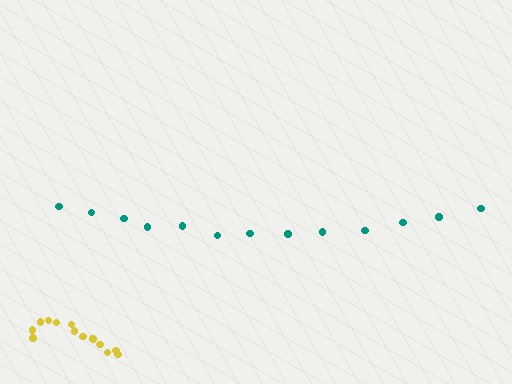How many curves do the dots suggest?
There are 2 distinct paths.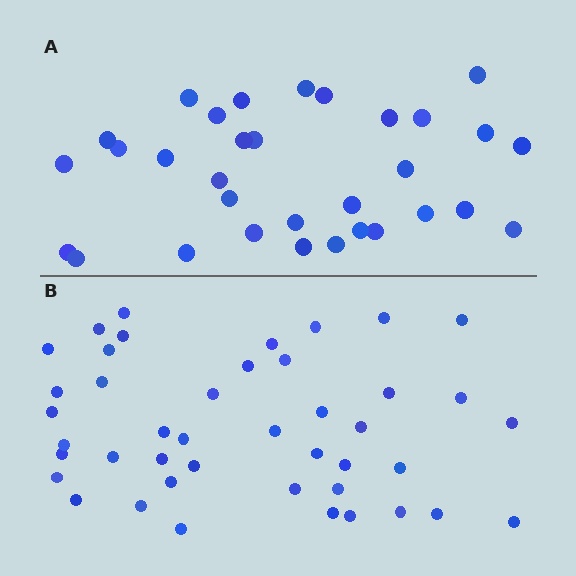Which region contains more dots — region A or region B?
Region B (the bottom region) has more dots.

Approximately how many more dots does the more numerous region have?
Region B has roughly 12 or so more dots than region A.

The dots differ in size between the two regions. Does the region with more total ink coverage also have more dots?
No. Region A has more total ink coverage because its dots are larger, but region B actually contains more individual dots. Total area can be misleading — the number of items is what matters here.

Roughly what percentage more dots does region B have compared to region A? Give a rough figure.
About 35% more.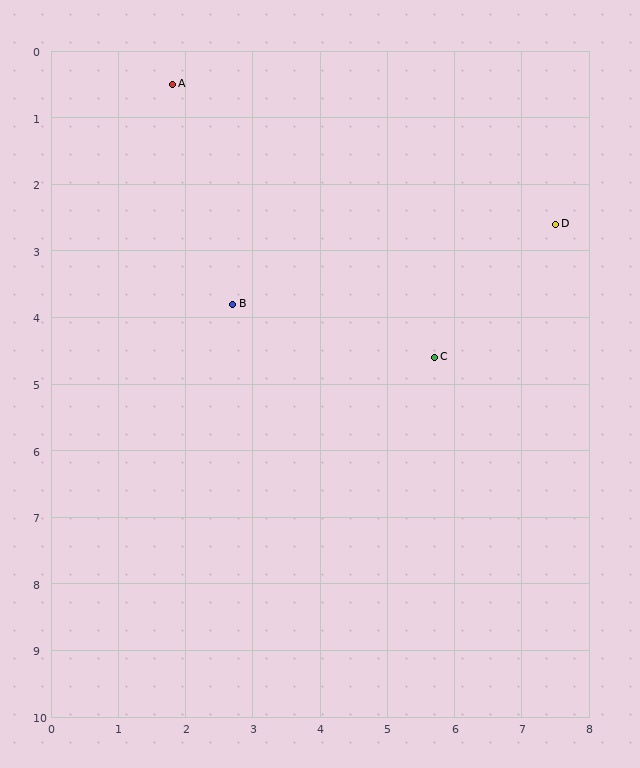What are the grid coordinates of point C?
Point C is at approximately (5.7, 4.6).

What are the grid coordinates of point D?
Point D is at approximately (7.5, 2.6).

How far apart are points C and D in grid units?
Points C and D are about 2.7 grid units apart.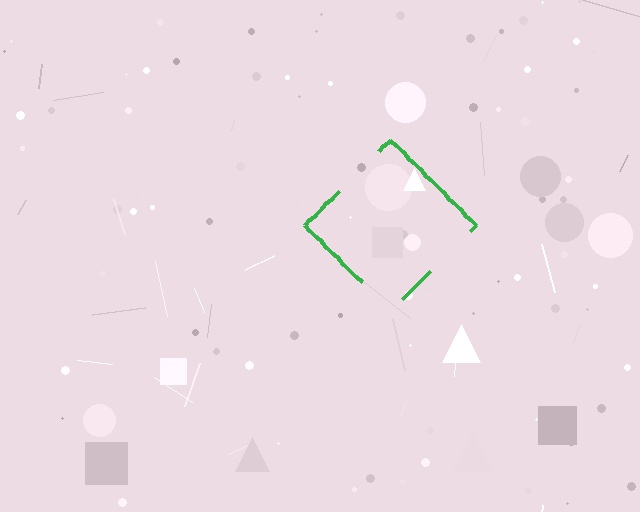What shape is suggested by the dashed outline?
The dashed outline suggests a diamond.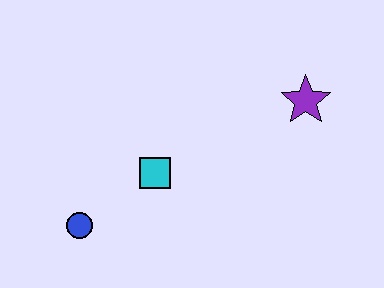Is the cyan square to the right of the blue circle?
Yes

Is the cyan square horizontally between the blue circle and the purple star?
Yes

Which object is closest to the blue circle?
The cyan square is closest to the blue circle.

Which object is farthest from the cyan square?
The purple star is farthest from the cyan square.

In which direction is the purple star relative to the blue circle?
The purple star is to the right of the blue circle.